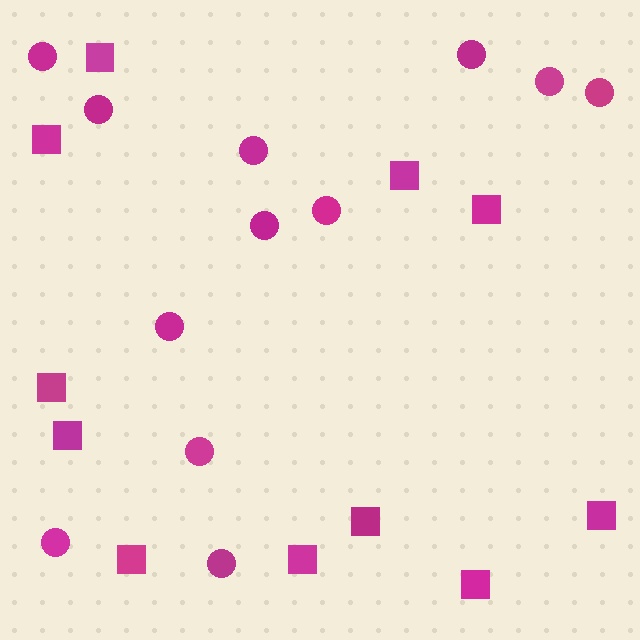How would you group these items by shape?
There are 2 groups: one group of squares (11) and one group of circles (12).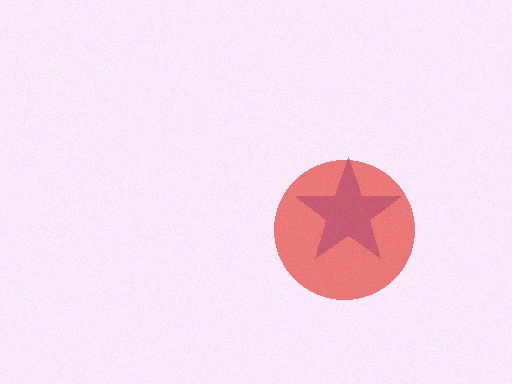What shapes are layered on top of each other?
The layered shapes are: a blue star, a red circle.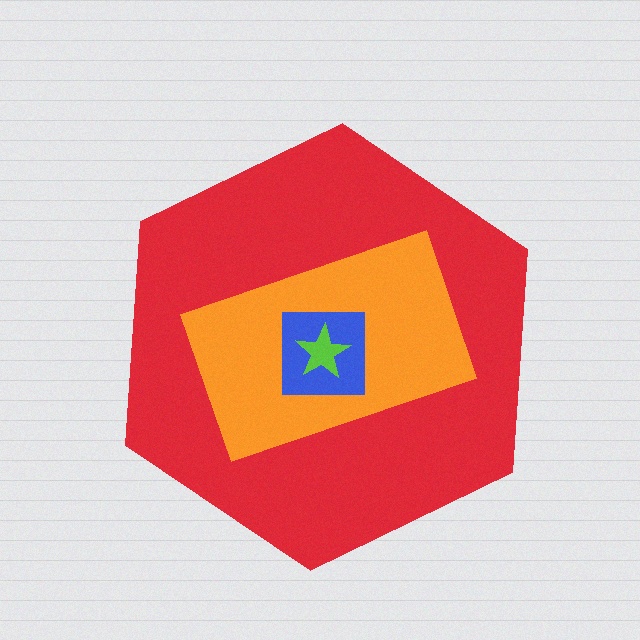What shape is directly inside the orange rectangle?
The blue square.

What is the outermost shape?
The red hexagon.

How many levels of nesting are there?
4.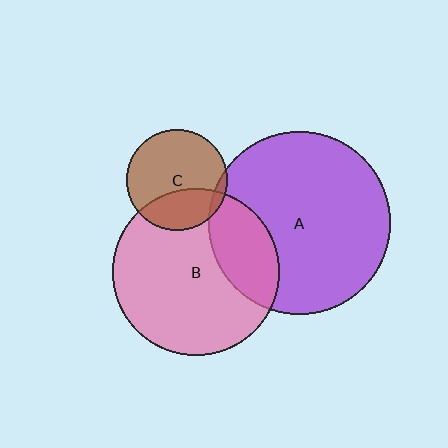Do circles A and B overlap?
Yes.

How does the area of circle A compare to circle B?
Approximately 1.2 times.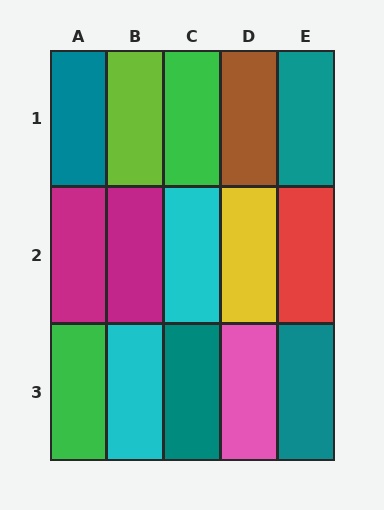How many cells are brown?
1 cell is brown.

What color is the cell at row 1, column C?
Green.